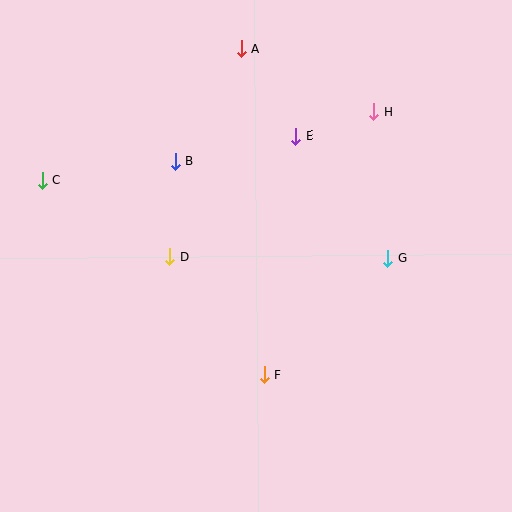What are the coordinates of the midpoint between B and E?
The midpoint between B and E is at (235, 148).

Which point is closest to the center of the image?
Point D at (170, 257) is closest to the center.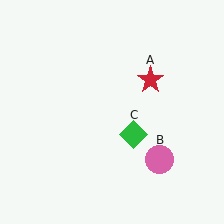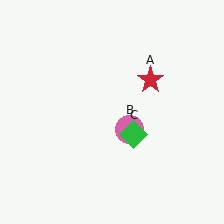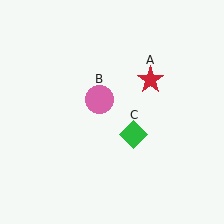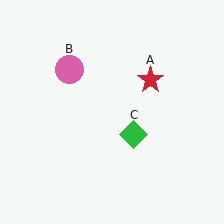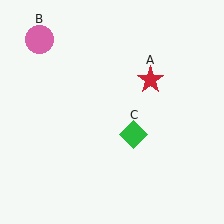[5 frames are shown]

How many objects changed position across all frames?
1 object changed position: pink circle (object B).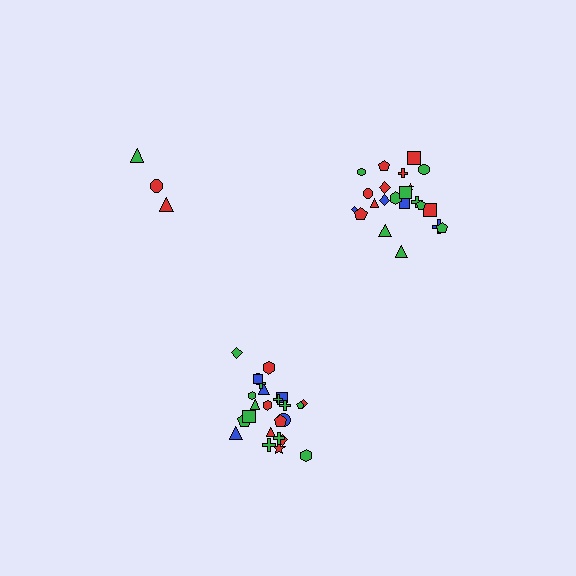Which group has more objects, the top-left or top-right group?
The top-right group.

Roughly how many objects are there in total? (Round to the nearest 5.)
Roughly 50 objects in total.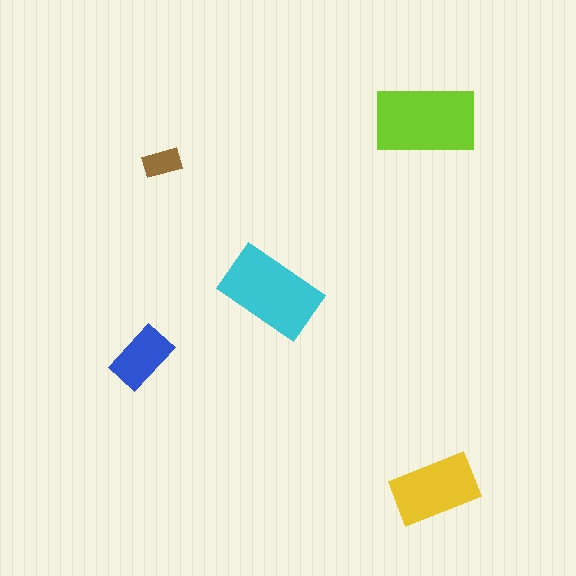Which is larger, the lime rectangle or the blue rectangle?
The lime one.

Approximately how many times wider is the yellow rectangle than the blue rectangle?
About 1.5 times wider.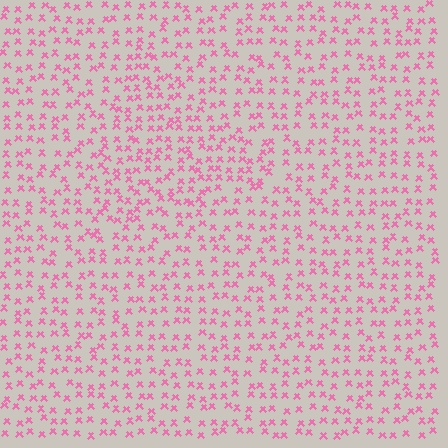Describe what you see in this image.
The image contains small pink elements arranged at two different densities. A triangle-shaped region is visible where the elements are more densely packed than the surrounding area.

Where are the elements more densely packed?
The elements are more densely packed inside the triangle boundary.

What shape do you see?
I see a triangle.